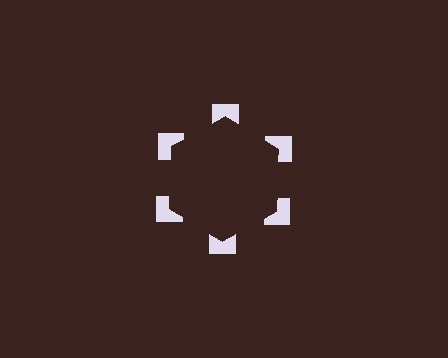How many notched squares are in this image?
There are 6 — one at each vertex of the illusory hexagon.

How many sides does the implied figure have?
6 sides.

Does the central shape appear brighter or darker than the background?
It typically appears slightly darker than the background, even though no actual brightness change is drawn.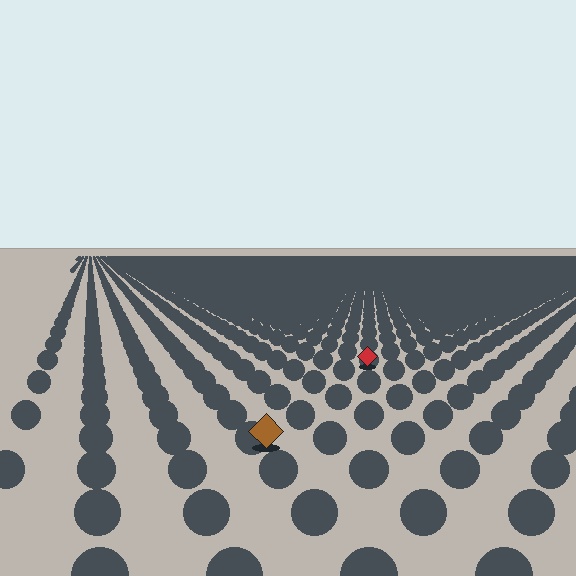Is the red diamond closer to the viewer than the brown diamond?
No. The brown diamond is closer — you can tell from the texture gradient: the ground texture is coarser near it.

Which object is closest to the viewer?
The brown diamond is closest. The texture marks near it are larger and more spread out.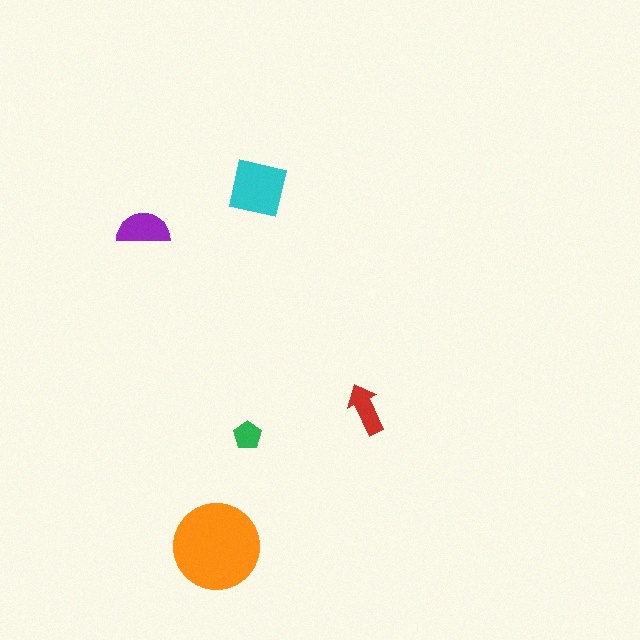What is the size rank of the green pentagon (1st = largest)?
5th.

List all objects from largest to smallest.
The orange circle, the cyan square, the purple semicircle, the red arrow, the green pentagon.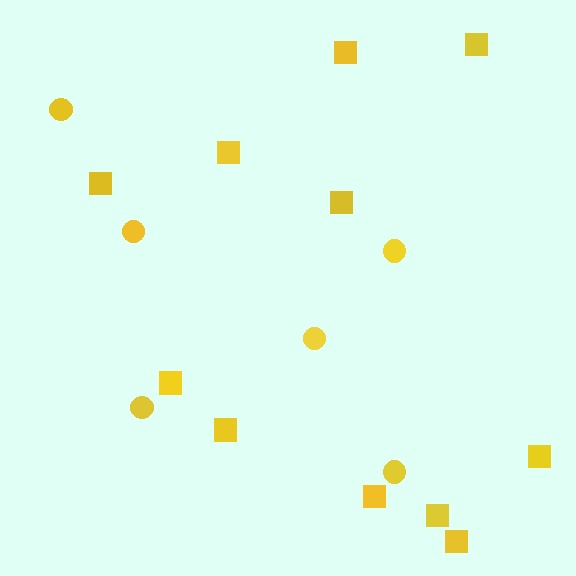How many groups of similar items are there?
There are 2 groups: one group of squares (11) and one group of circles (6).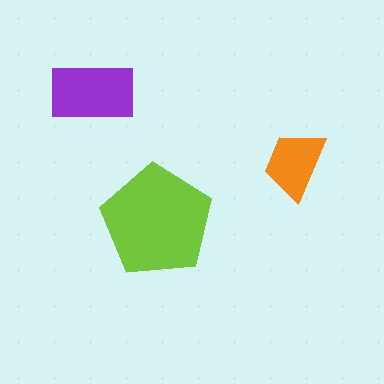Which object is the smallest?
The orange trapezoid.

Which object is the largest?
The lime pentagon.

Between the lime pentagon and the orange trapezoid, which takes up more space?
The lime pentagon.